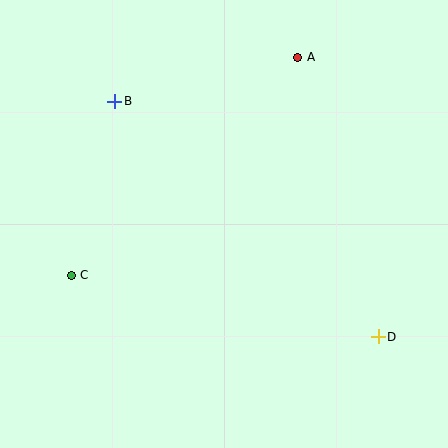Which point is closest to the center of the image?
Point C at (71, 275) is closest to the center.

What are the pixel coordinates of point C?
Point C is at (71, 275).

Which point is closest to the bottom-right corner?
Point D is closest to the bottom-right corner.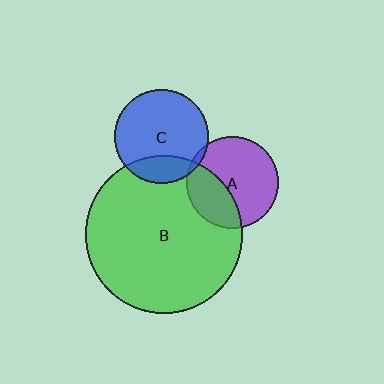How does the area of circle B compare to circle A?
Approximately 2.9 times.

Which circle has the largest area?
Circle B (green).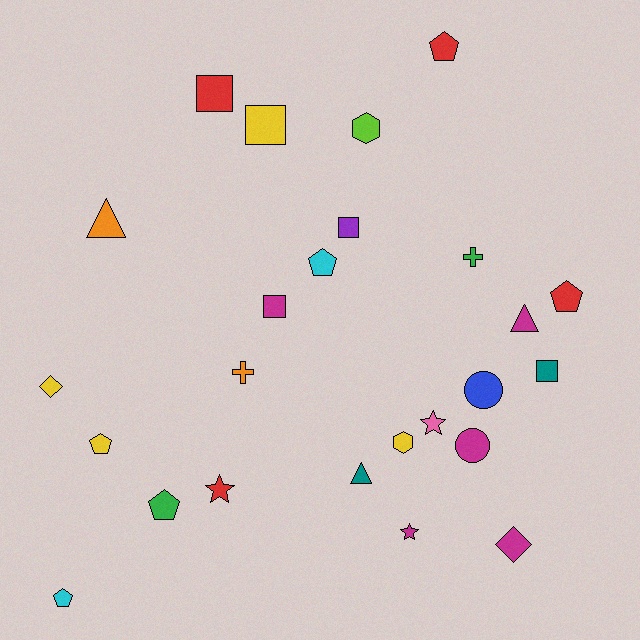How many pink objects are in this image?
There is 1 pink object.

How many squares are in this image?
There are 5 squares.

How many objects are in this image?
There are 25 objects.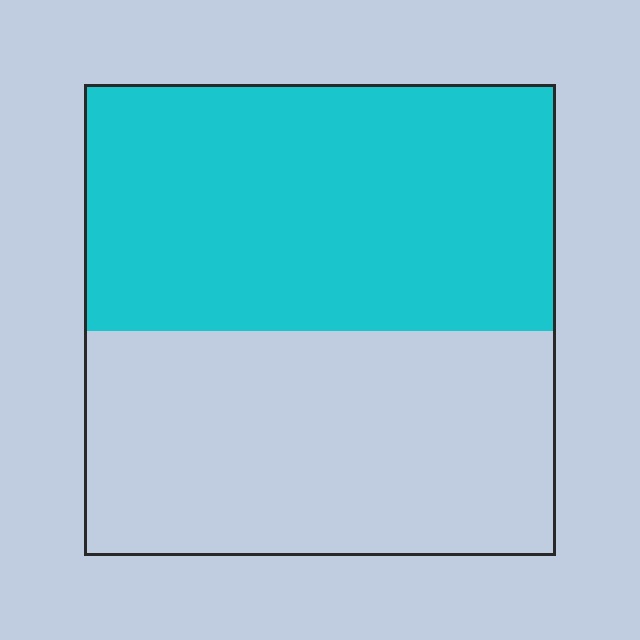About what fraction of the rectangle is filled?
About one half (1/2).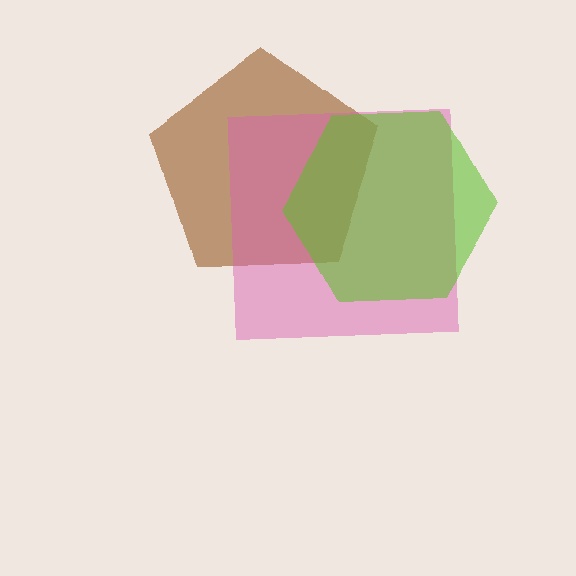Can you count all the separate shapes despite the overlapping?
Yes, there are 3 separate shapes.